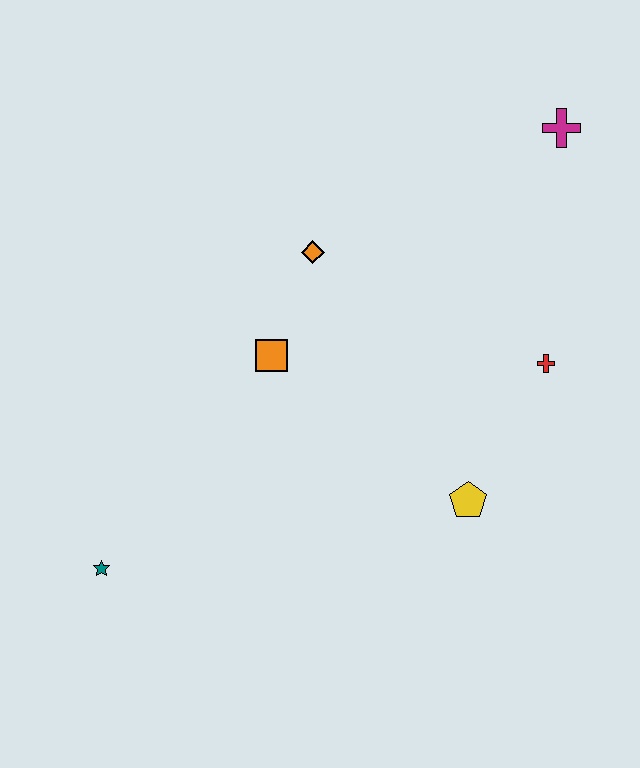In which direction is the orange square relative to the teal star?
The orange square is above the teal star.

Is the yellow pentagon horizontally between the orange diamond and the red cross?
Yes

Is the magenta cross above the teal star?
Yes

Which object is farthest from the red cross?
The teal star is farthest from the red cross.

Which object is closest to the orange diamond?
The orange square is closest to the orange diamond.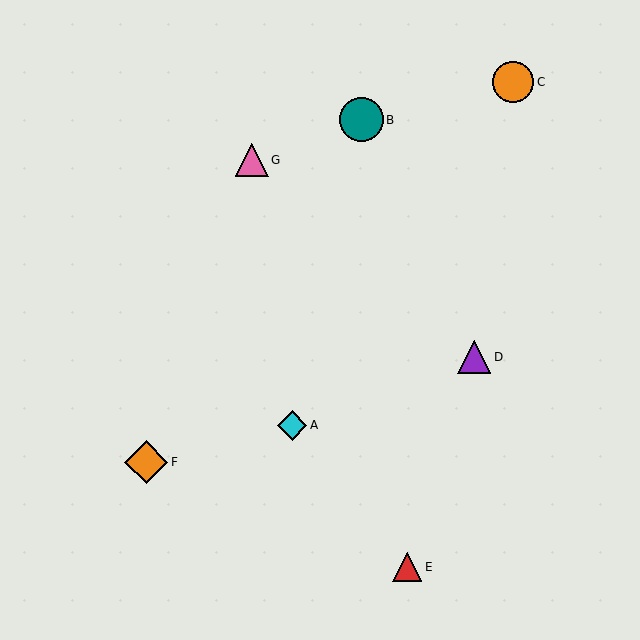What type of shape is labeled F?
Shape F is an orange diamond.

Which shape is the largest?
The teal circle (labeled B) is the largest.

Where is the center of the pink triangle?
The center of the pink triangle is at (252, 160).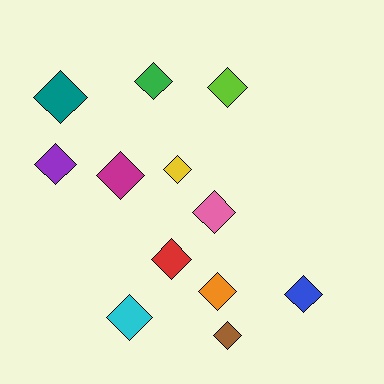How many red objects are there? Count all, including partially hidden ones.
There is 1 red object.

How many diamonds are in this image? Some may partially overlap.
There are 12 diamonds.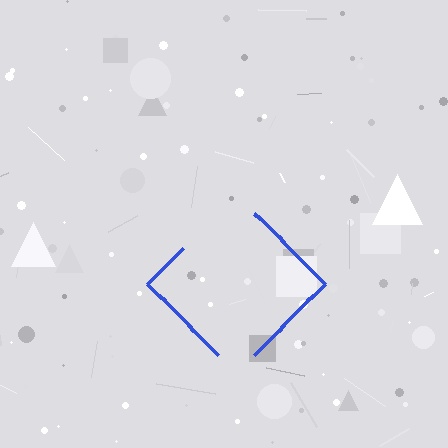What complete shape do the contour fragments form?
The contour fragments form a diamond.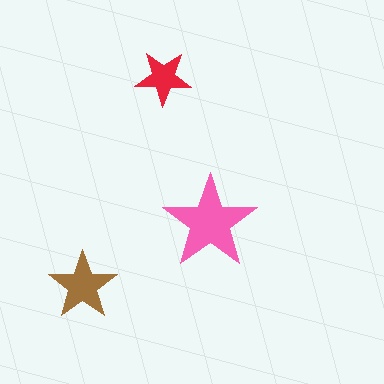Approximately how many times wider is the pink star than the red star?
About 1.5 times wider.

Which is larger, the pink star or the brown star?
The pink one.